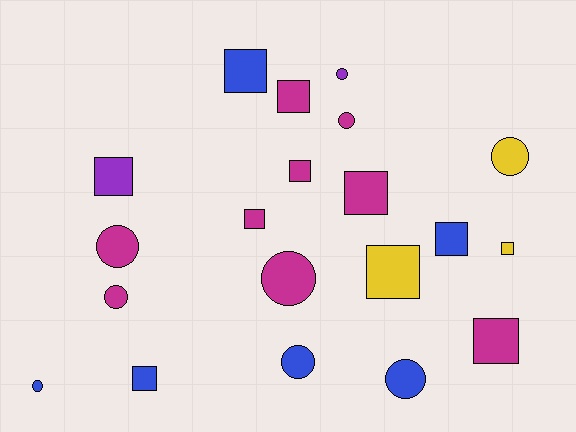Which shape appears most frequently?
Square, with 11 objects.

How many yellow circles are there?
There is 1 yellow circle.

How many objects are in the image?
There are 20 objects.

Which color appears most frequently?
Magenta, with 9 objects.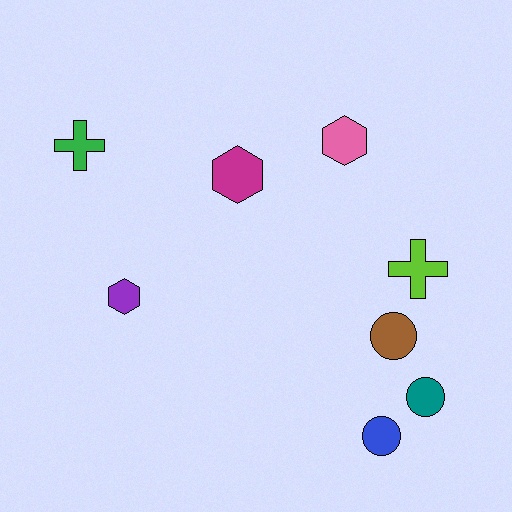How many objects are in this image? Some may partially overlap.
There are 8 objects.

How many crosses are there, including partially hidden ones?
There are 2 crosses.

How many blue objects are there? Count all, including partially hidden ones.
There is 1 blue object.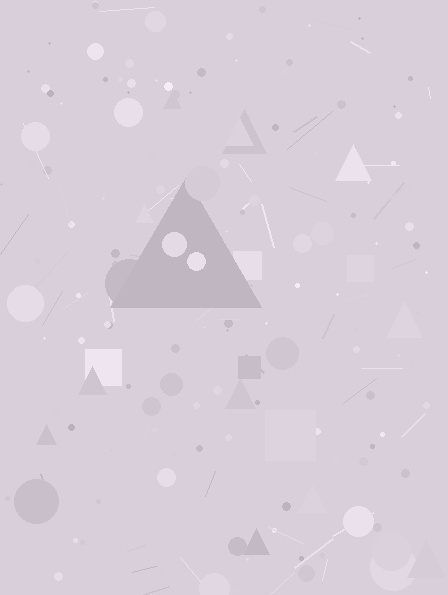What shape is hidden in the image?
A triangle is hidden in the image.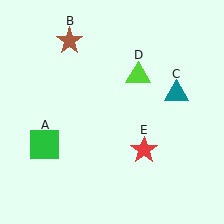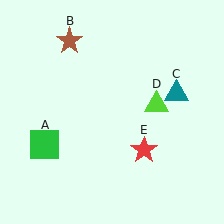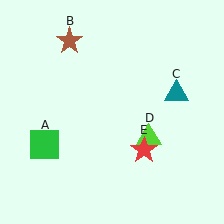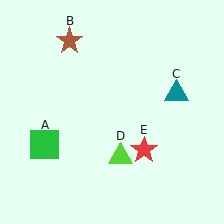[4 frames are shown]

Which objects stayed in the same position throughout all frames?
Green square (object A) and brown star (object B) and teal triangle (object C) and red star (object E) remained stationary.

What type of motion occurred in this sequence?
The lime triangle (object D) rotated clockwise around the center of the scene.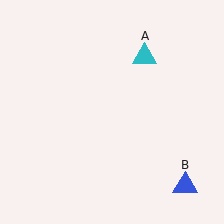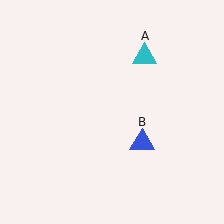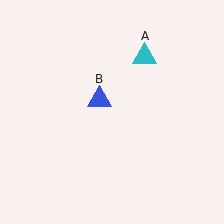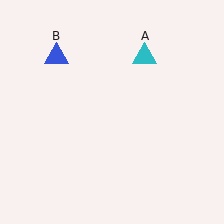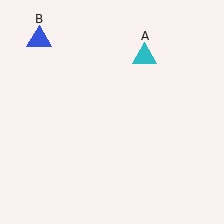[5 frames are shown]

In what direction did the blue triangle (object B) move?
The blue triangle (object B) moved up and to the left.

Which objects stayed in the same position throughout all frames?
Cyan triangle (object A) remained stationary.